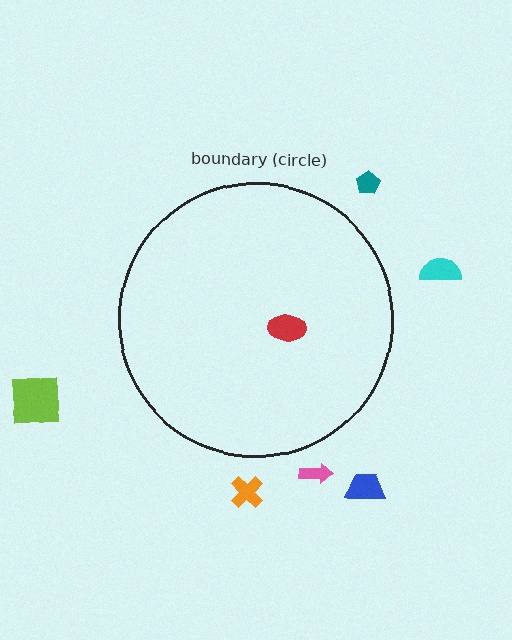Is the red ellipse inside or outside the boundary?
Inside.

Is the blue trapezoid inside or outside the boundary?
Outside.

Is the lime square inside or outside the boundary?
Outside.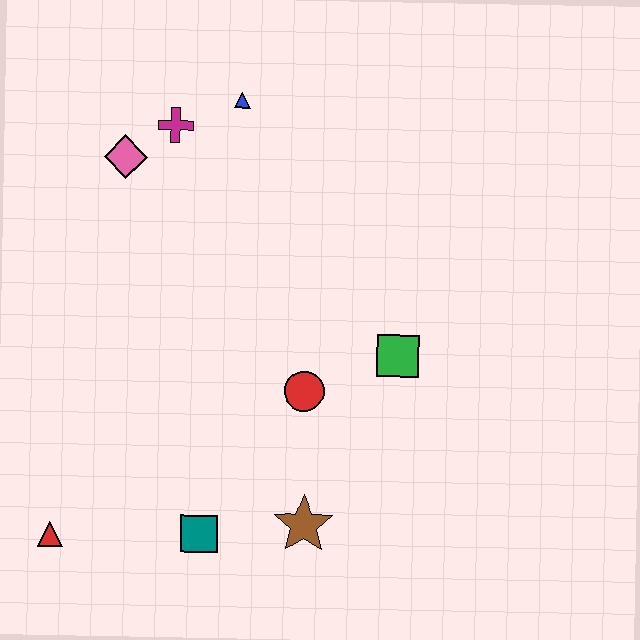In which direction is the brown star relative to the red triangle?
The brown star is to the right of the red triangle.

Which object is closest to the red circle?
The green square is closest to the red circle.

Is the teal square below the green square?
Yes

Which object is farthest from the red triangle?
The blue triangle is farthest from the red triangle.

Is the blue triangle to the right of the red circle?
No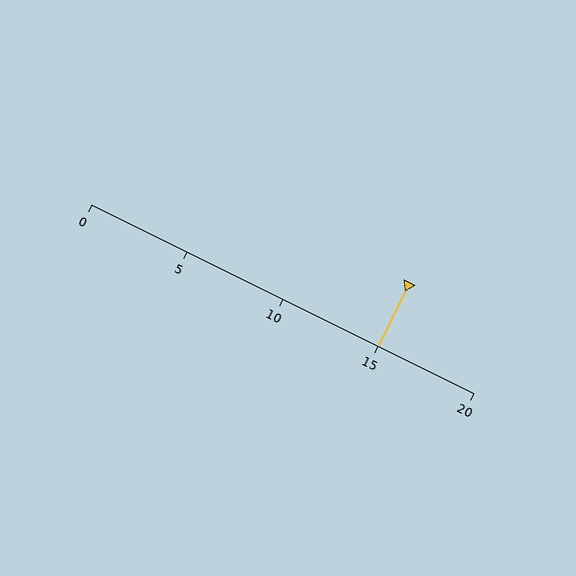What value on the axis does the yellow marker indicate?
The marker indicates approximately 15.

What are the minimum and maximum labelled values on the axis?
The axis runs from 0 to 20.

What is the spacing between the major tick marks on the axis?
The major ticks are spaced 5 apart.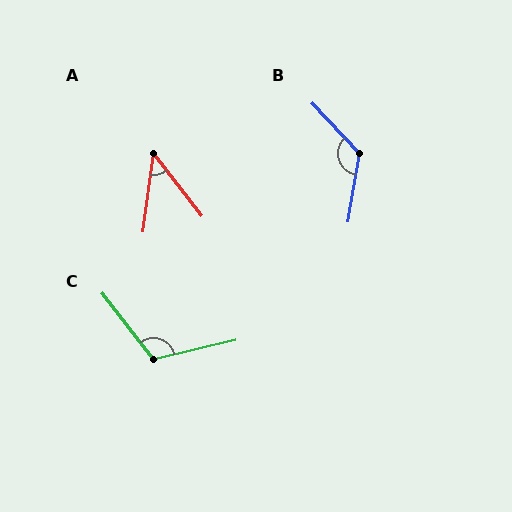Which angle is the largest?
B, at approximately 127 degrees.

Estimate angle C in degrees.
Approximately 115 degrees.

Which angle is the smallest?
A, at approximately 45 degrees.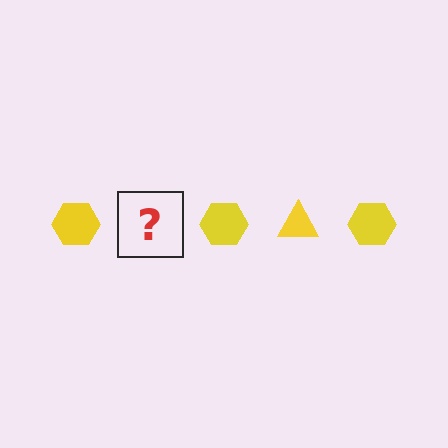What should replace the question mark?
The question mark should be replaced with a yellow triangle.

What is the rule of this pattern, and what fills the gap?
The rule is that the pattern cycles through hexagon, triangle shapes in yellow. The gap should be filled with a yellow triangle.